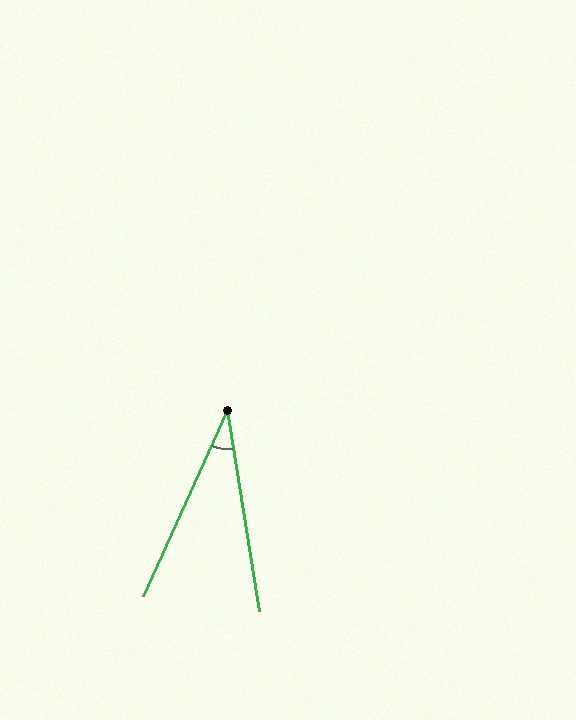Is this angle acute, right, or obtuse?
It is acute.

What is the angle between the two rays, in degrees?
Approximately 33 degrees.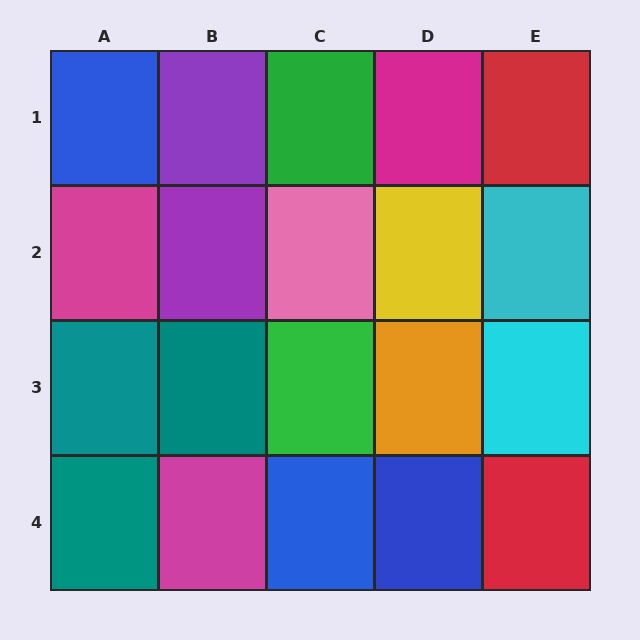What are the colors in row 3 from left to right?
Teal, teal, green, orange, cyan.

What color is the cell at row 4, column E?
Red.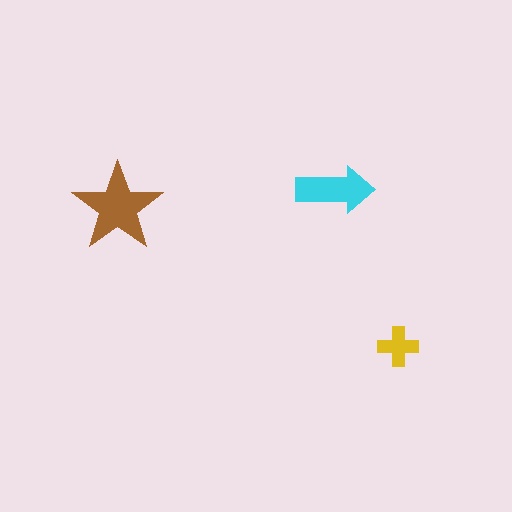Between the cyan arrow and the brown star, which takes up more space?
The brown star.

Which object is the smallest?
The yellow cross.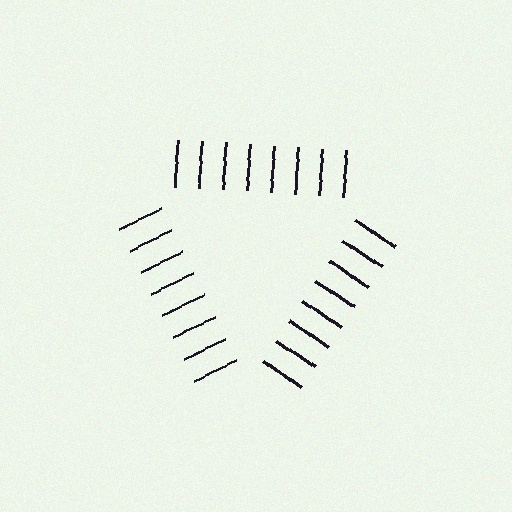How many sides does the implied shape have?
3 sides — the line-ends trace a triangle.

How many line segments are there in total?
24 — 8 along each of the 3 edges.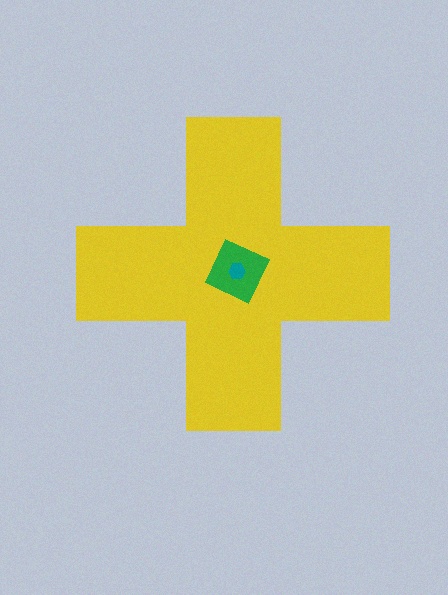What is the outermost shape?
The yellow cross.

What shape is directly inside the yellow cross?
The green diamond.